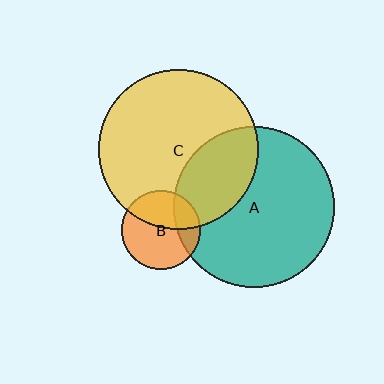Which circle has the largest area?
Circle A (teal).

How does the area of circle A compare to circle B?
Approximately 4.1 times.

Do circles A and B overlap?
Yes.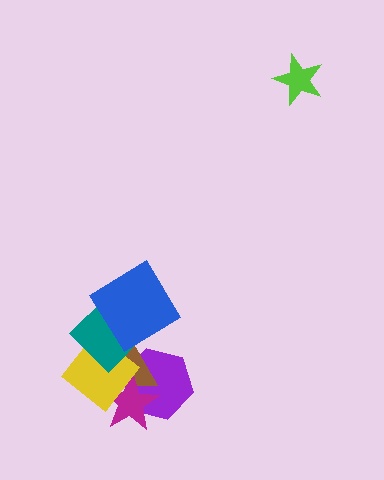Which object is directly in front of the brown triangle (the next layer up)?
The magenta star is directly in front of the brown triangle.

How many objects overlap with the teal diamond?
3 objects overlap with the teal diamond.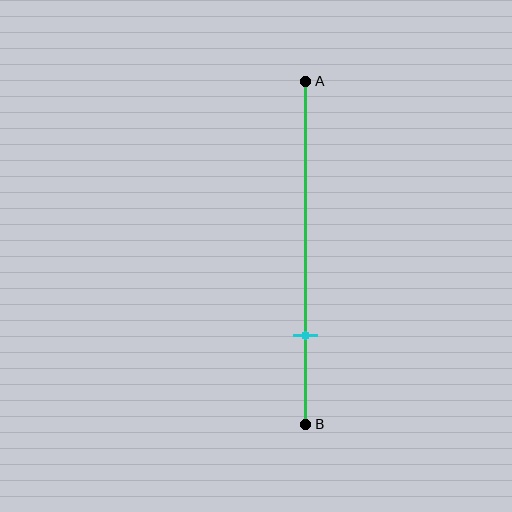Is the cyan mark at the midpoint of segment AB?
No, the mark is at about 75% from A, not at the 50% midpoint.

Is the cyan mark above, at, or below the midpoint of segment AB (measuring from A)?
The cyan mark is below the midpoint of segment AB.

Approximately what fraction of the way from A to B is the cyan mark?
The cyan mark is approximately 75% of the way from A to B.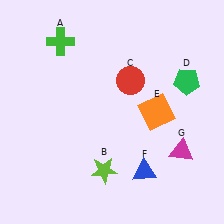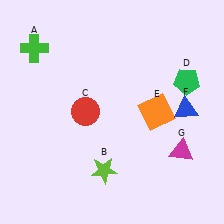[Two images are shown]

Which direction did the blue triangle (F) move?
The blue triangle (F) moved up.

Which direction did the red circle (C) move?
The red circle (C) moved left.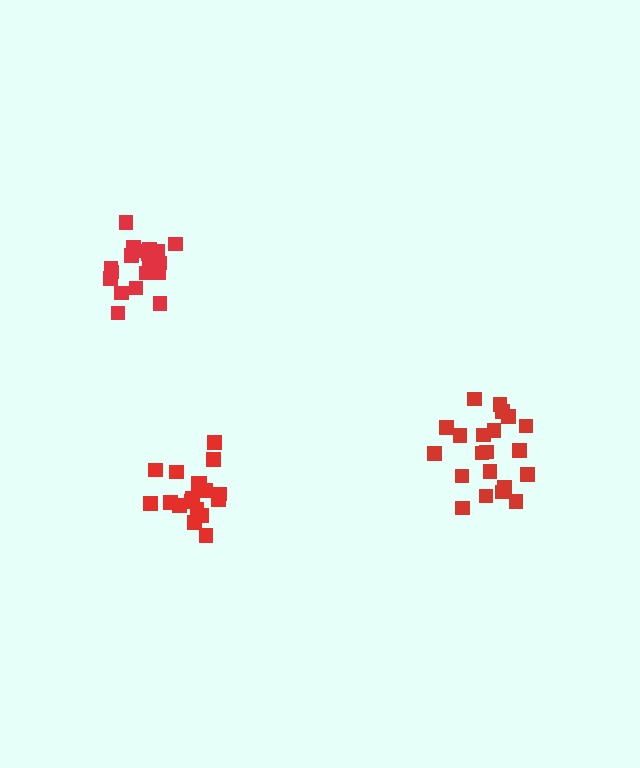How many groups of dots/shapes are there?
There are 3 groups.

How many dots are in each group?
Group 1: 21 dots, Group 2: 18 dots, Group 3: 19 dots (58 total).